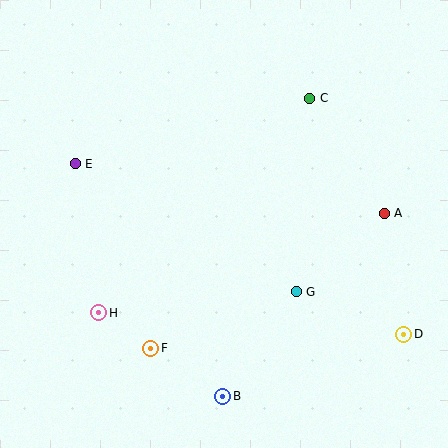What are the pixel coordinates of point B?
Point B is at (223, 396).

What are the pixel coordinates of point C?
Point C is at (310, 98).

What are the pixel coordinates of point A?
Point A is at (384, 213).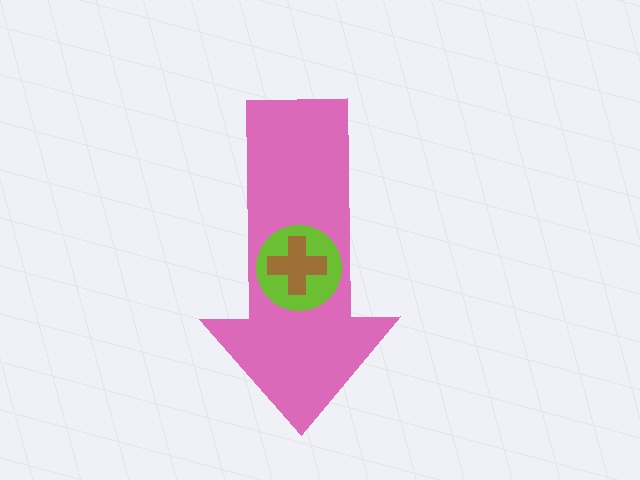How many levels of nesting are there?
3.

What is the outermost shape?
The pink arrow.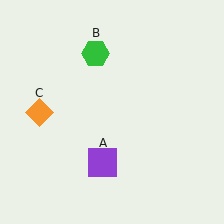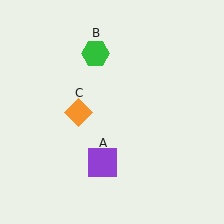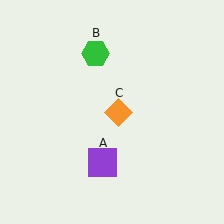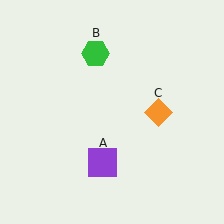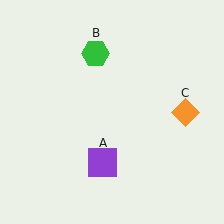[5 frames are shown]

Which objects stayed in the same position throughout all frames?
Purple square (object A) and green hexagon (object B) remained stationary.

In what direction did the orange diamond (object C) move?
The orange diamond (object C) moved right.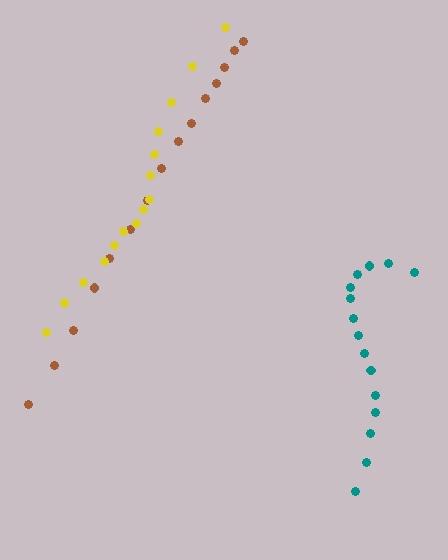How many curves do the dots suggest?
There are 3 distinct paths.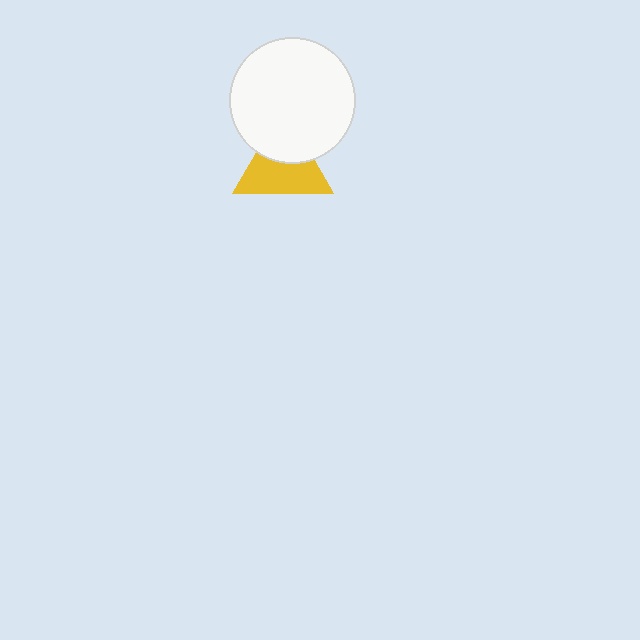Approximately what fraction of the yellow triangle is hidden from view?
Roughly 39% of the yellow triangle is hidden behind the white circle.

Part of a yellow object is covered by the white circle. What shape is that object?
It is a triangle.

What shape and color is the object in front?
The object in front is a white circle.